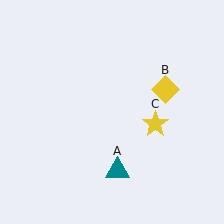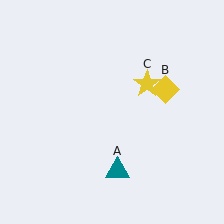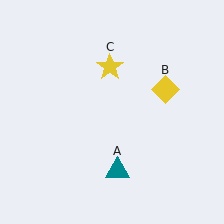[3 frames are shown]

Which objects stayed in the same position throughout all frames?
Teal triangle (object A) and yellow diamond (object B) remained stationary.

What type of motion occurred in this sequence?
The yellow star (object C) rotated counterclockwise around the center of the scene.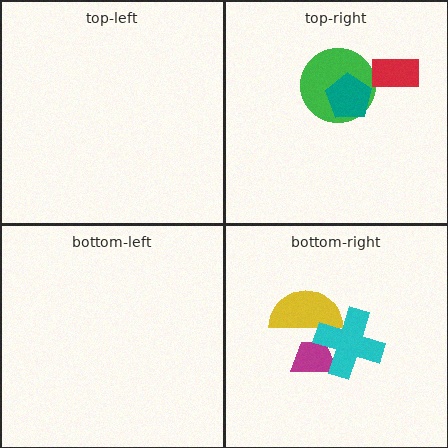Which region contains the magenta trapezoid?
The bottom-right region.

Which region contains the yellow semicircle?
The bottom-right region.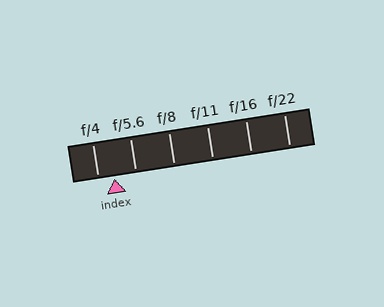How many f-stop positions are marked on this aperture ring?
There are 6 f-stop positions marked.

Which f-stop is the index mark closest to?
The index mark is closest to f/4.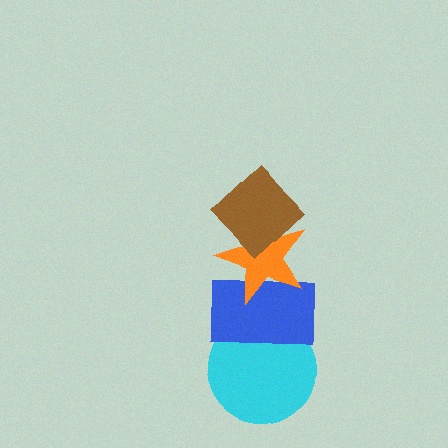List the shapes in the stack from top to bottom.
From top to bottom: the brown diamond, the orange star, the blue rectangle, the cyan circle.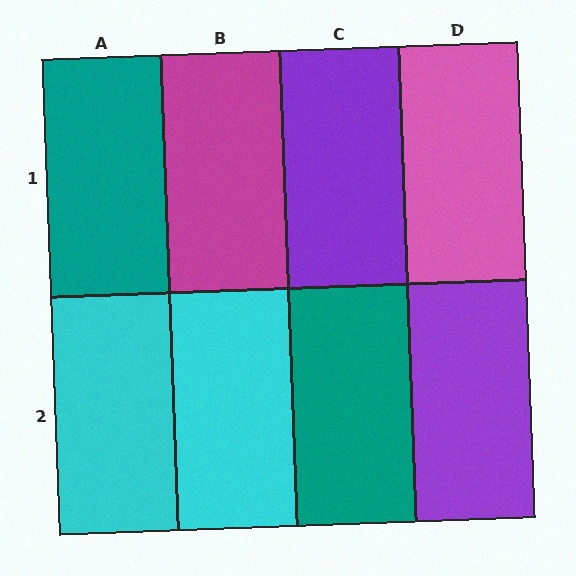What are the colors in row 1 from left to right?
Teal, magenta, purple, pink.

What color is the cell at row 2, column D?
Purple.